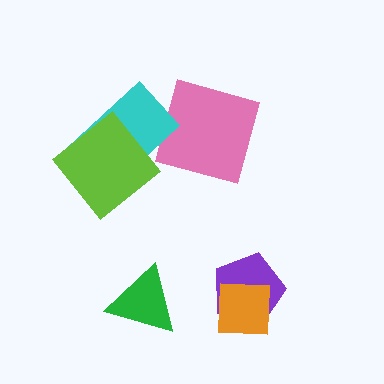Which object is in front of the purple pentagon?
The orange square is in front of the purple pentagon.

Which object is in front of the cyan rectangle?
The lime diamond is in front of the cyan rectangle.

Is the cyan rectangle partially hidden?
Yes, it is partially covered by another shape.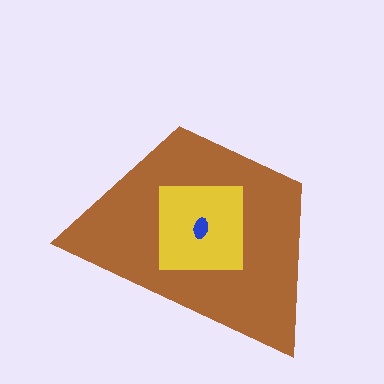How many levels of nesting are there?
3.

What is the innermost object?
The blue ellipse.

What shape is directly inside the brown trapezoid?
The yellow square.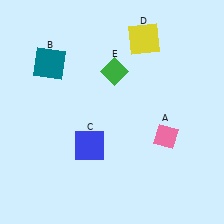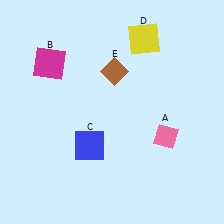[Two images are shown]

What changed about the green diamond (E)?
In Image 1, E is green. In Image 2, it changed to brown.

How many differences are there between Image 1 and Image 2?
There are 2 differences between the two images.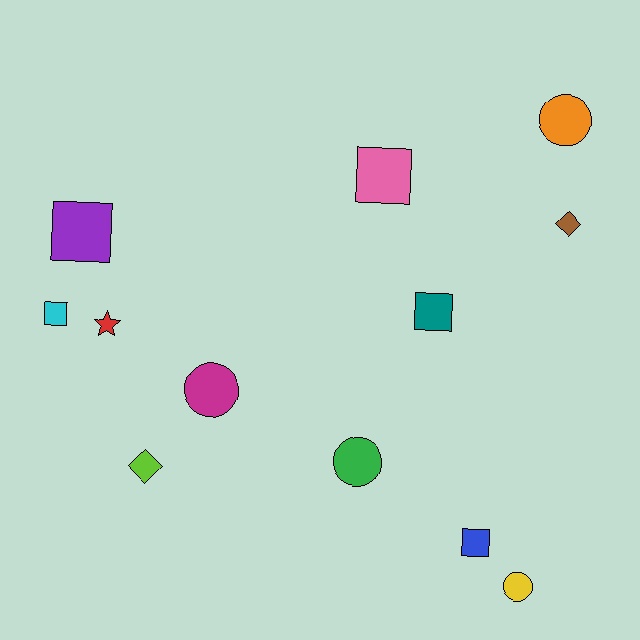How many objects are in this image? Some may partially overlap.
There are 12 objects.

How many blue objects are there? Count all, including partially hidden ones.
There is 1 blue object.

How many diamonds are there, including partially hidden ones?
There are 2 diamonds.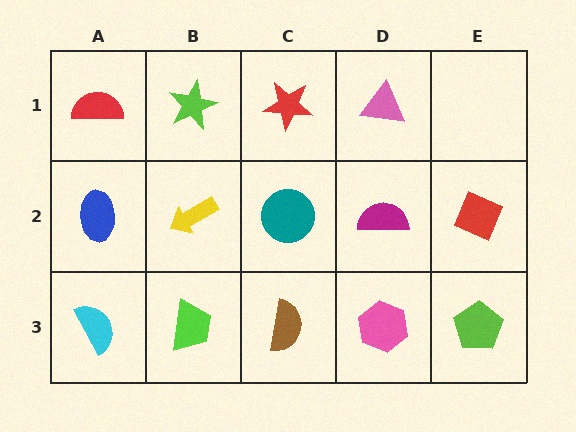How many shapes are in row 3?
5 shapes.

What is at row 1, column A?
A red semicircle.